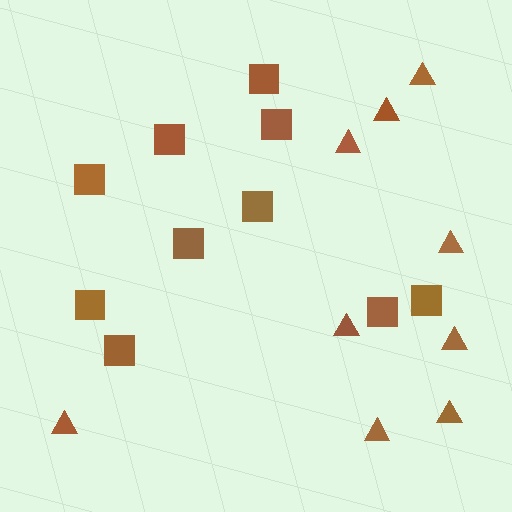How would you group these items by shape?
There are 2 groups: one group of triangles (9) and one group of squares (10).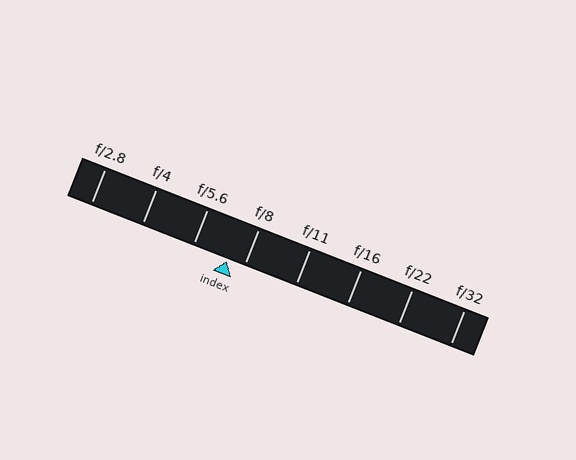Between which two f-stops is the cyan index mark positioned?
The index mark is between f/5.6 and f/8.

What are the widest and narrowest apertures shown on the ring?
The widest aperture shown is f/2.8 and the narrowest is f/32.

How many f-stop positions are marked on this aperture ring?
There are 8 f-stop positions marked.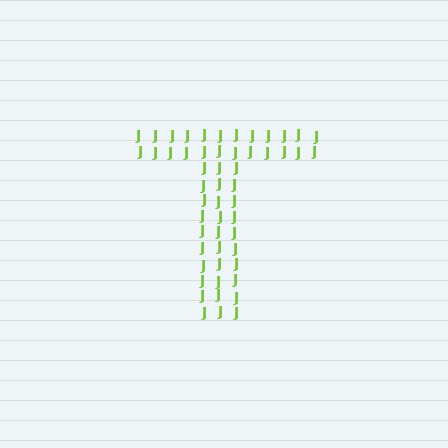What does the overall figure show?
The overall figure shows the letter T.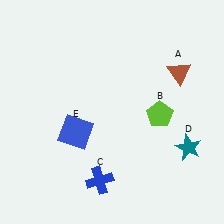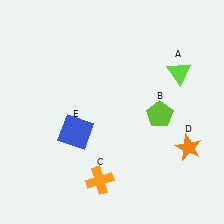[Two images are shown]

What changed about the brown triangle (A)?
In Image 1, A is brown. In Image 2, it changed to lime.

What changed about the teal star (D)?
In Image 1, D is teal. In Image 2, it changed to orange.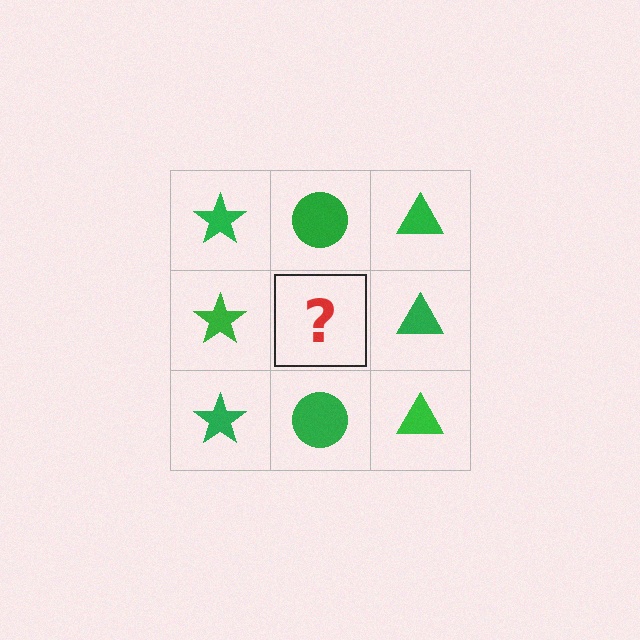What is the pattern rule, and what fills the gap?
The rule is that each column has a consistent shape. The gap should be filled with a green circle.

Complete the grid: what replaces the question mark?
The question mark should be replaced with a green circle.